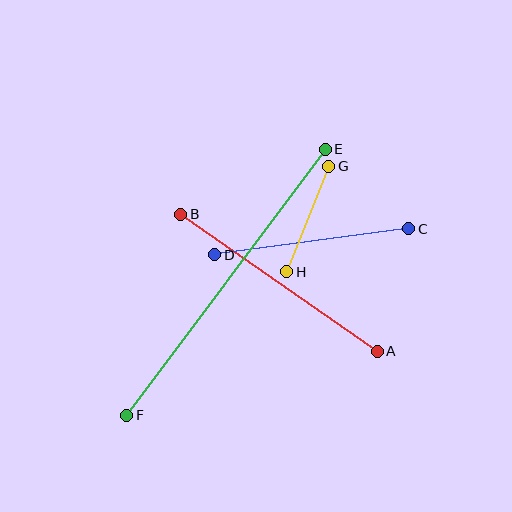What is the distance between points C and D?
The distance is approximately 196 pixels.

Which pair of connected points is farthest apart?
Points E and F are farthest apart.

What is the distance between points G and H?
The distance is approximately 114 pixels.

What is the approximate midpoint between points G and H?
The midpoint is at approximately (308, 219) pixels.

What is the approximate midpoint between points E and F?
The midpoint is at approximately (226, 282) pixels.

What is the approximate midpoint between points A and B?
The midpoint is at approximately (279, 283) pixels.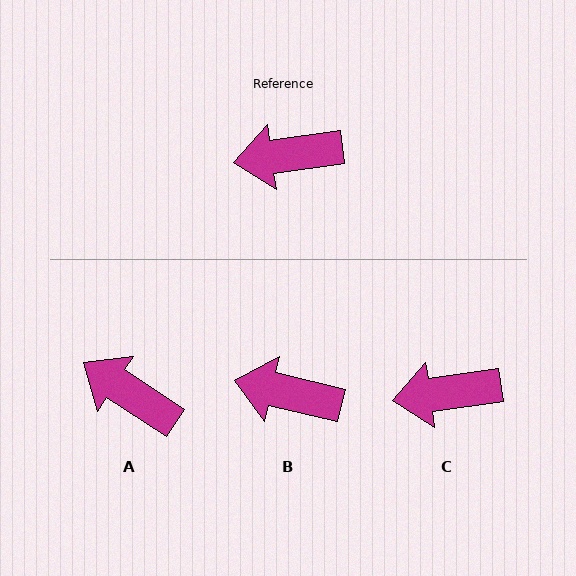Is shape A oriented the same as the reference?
No, it is off by about 42 degrees.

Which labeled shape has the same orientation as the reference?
C.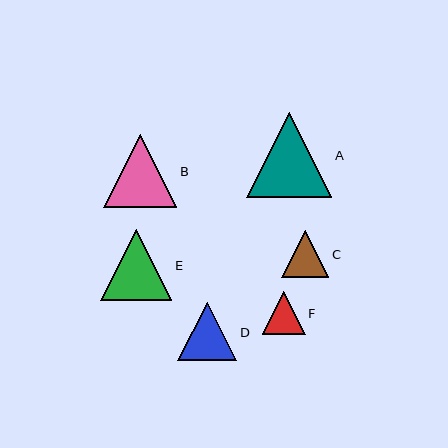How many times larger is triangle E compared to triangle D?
Triangle E is approximately 1.2 times the size of triangle D.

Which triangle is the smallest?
Triangle F is the smallest with a size of approximately 43 pixels.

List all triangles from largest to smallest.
From largest to smallest: A, B, E, D, C, F.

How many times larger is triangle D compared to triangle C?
Triangle D is approximately 1.2 times the size of triangle C.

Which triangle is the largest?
Triangle A is the largest with a size of approximately 85 pixels.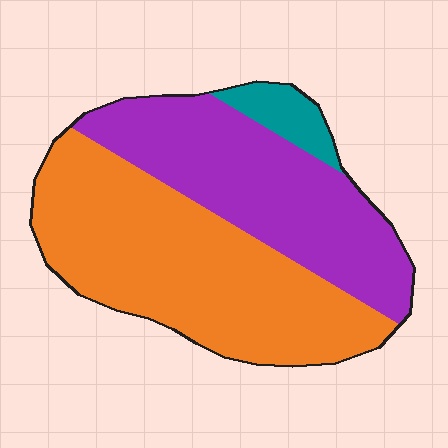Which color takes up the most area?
Orange, at roughly 55%.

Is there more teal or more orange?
Orange.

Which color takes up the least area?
Teal, at roughly 5%.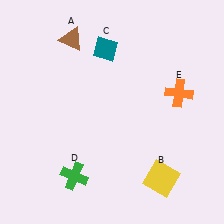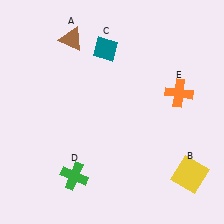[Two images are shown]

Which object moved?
The yellow square (B) moved right.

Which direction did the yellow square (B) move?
The yellow square (B) moved right.